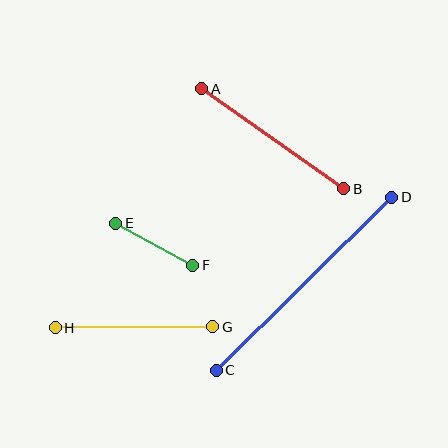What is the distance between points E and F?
The distance is approximately 88 pixels.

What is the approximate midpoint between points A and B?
The midpoint is at approximately (273, 139) pixels.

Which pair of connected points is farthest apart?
Points C and D are farthest apart.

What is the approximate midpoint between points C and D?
The midpoint is at approximately (304, 284) pixels.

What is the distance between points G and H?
The distance is approximately 158 pixels.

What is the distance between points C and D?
The distance is approximately 247 pixels.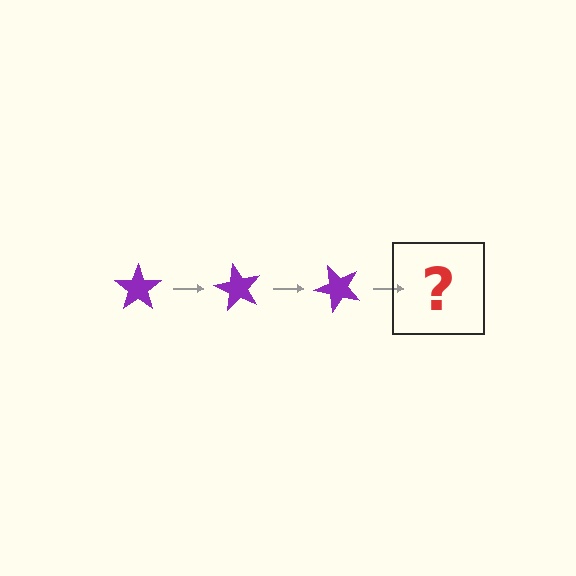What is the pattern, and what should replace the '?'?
The pattern is that the star rotates 60 degrees each step. The '?' should be a purple star rotated 180 degrees.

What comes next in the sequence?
The next element should be a purple star rotated 180 degrees.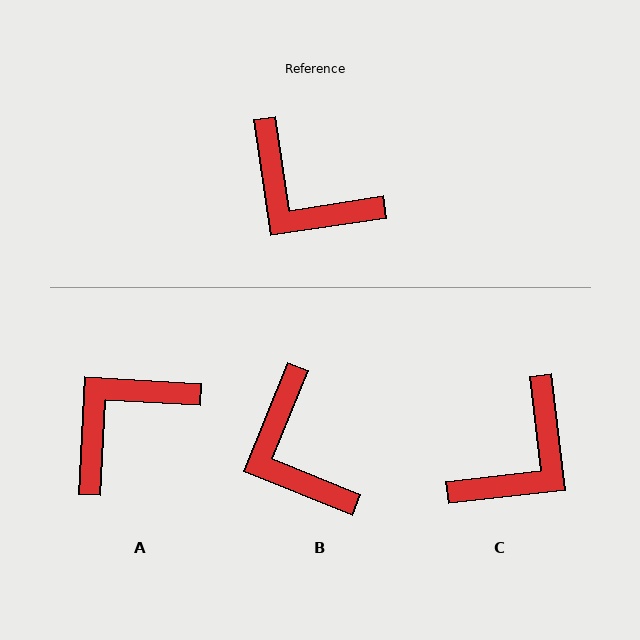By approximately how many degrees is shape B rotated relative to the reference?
Approximately 31 degrees clockwise.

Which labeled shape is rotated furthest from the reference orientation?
A, about 102 degrees away.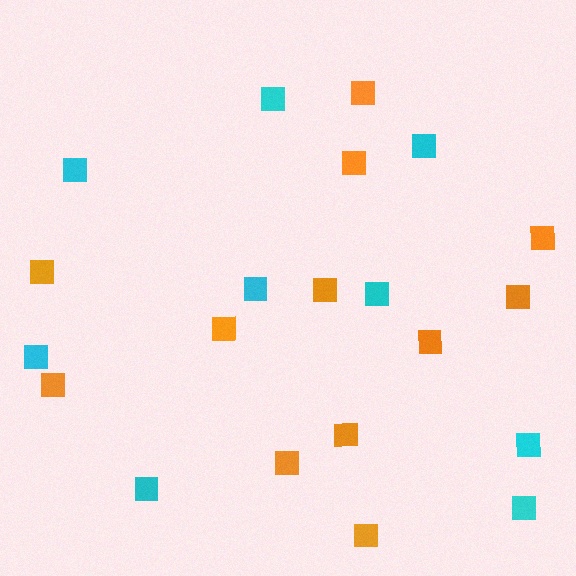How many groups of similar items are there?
There are 2 groups: one group of cyan squares (9) and one group of orange squares (12).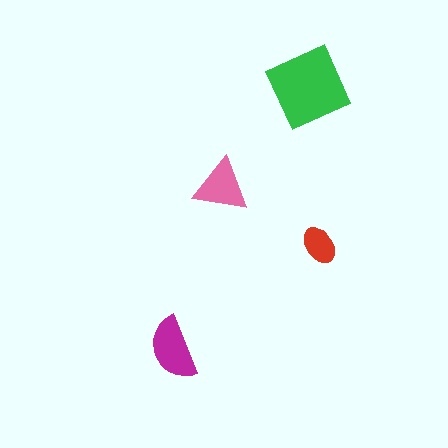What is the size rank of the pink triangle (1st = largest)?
3rd.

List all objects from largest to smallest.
The green square, the magenta semicircle, the pink triangle, the red ellipse.